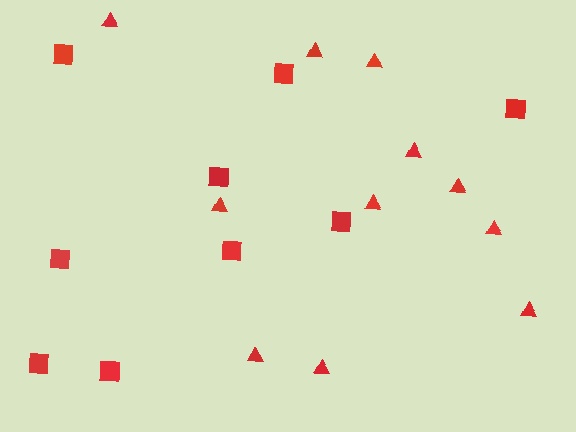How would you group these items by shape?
There are 2 groups: one group of squares (9) and one group of triangles (11).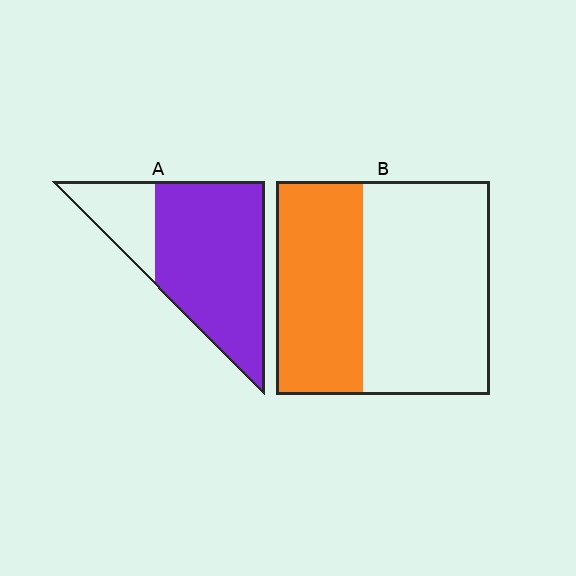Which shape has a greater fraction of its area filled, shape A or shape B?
Shape A.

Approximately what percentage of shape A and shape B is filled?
A is approximately 75% and B is approximately 40%.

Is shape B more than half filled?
No.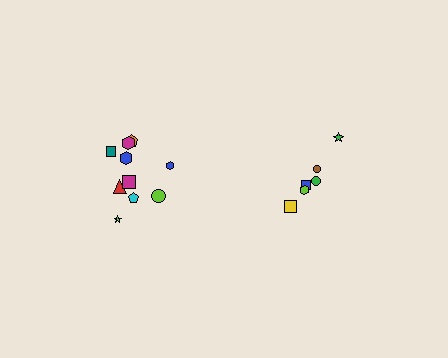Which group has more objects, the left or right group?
The left group.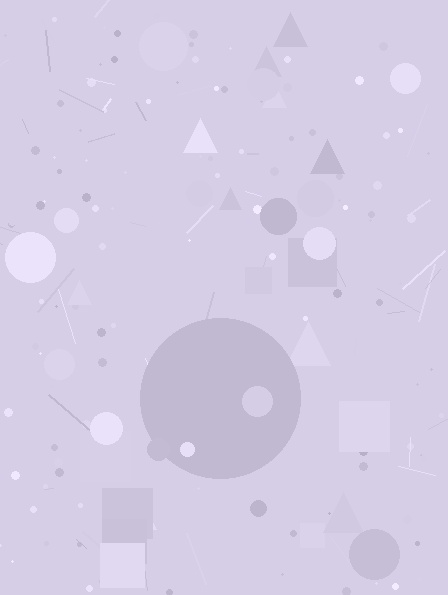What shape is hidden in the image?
A circle is hidden in the image.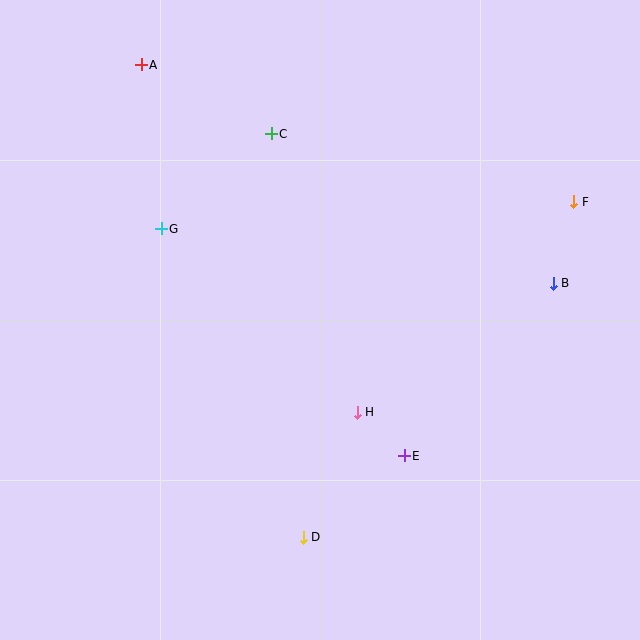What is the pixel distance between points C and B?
The distance between C and B is 319 pixels.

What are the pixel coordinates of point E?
Point E is at (404, 456).